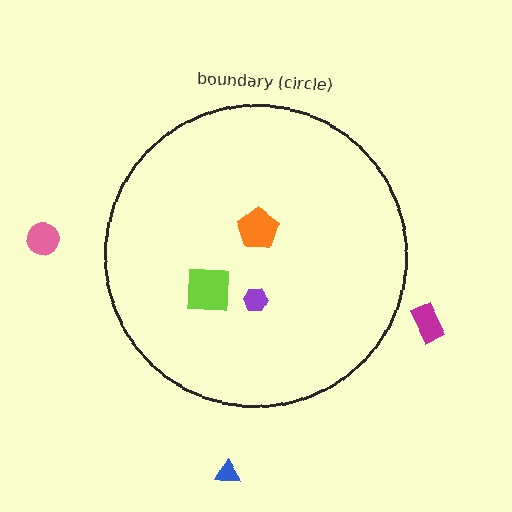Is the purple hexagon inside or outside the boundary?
Inside.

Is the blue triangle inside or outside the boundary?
Outside.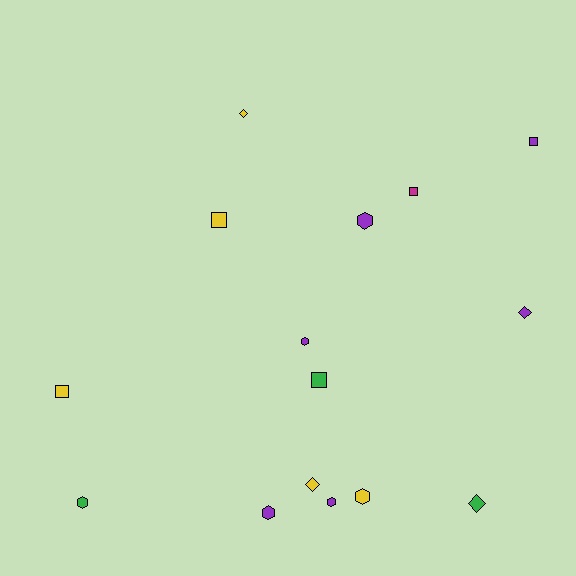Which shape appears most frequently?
Hexagon, with 6 objects.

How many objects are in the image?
There are 15 objects.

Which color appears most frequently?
Purple, with 6 objects.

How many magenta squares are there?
There is 1 magenta square.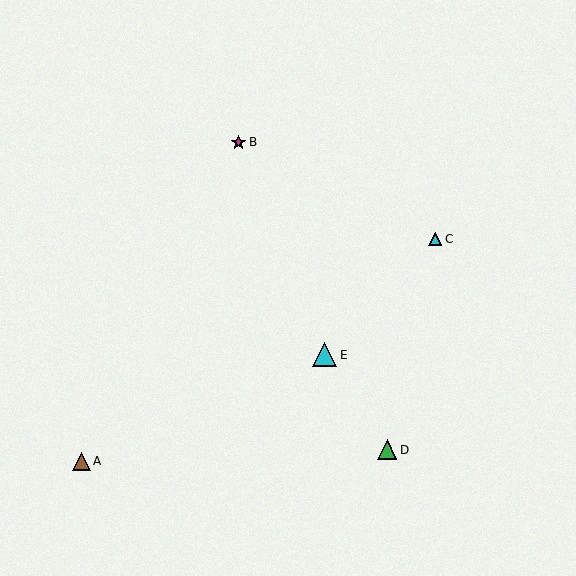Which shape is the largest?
The cyan triangle (labeled E) is the largest.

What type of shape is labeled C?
Shape C is a cyan triangle.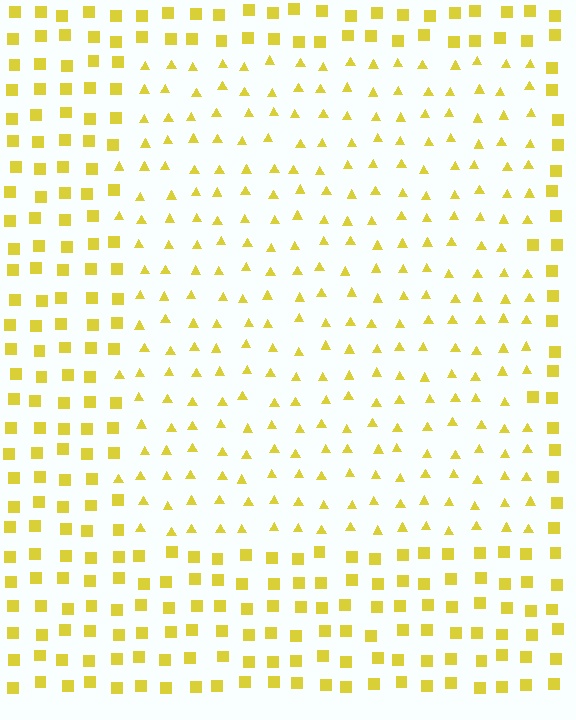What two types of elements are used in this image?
The image uses triangles inside the rectangle region and squares outside it.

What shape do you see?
I see a rectangle.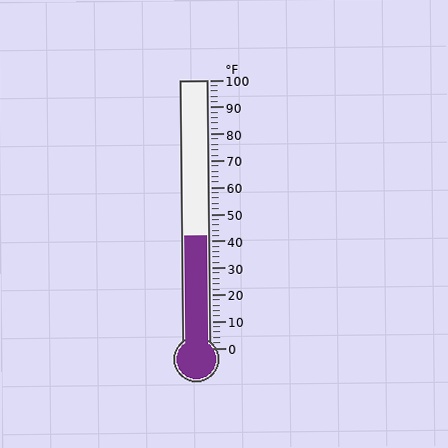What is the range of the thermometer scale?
The thermometer scale ranges from 0°F to 100°F.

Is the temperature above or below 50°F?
The temperature is below 50°F.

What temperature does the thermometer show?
The thermometer shows approximately 42°F.